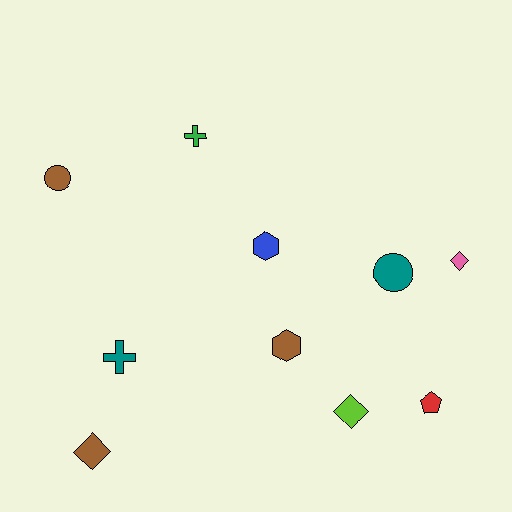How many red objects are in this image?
There is 1 red object.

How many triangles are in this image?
There are no triangles.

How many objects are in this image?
There are 10 objects.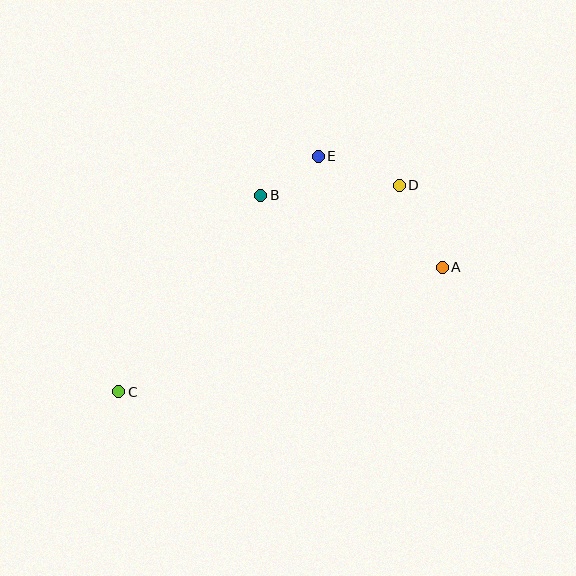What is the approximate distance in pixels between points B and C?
The distance between B and C is approximately 243 pixels.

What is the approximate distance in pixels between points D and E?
The distance between D and E is approximately 86 pixels.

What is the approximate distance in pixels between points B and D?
The distance between B and D is approximately 139 pixels.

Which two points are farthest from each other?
Points C and D are farthest from each other.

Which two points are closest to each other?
Points B and E are closest to each other.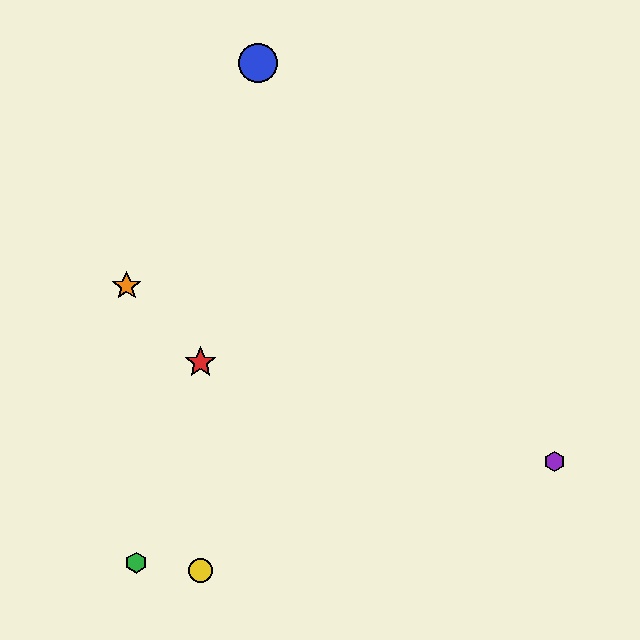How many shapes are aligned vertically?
2 shapes (the red star, the yellow circle) are aligned vertically.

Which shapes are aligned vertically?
The red star, the yellow circle are aligned vertically.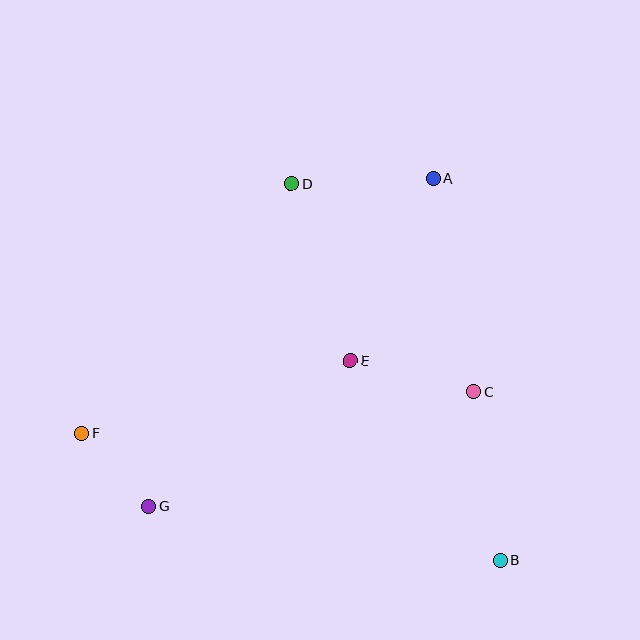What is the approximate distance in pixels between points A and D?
The distance between A and D is approximately 141 pixels.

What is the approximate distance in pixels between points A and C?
The distance between A and C is approximately 217 pixels.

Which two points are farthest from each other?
Points B and F are farthest from each other.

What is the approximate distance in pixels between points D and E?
The distance between D and E is approximately 187 pixels.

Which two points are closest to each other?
Points F and G are closest to each other.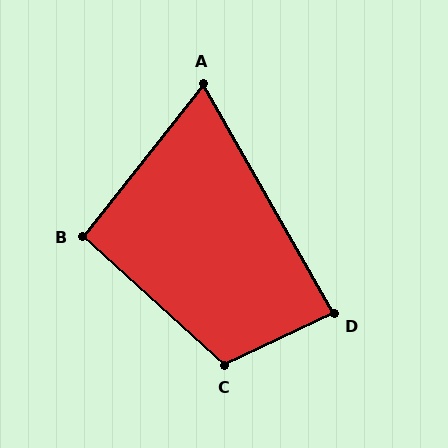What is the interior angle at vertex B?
Approximately 94 degrees (approximately right).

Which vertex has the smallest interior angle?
A, at approximately 68 degrees.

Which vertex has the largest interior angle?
C, at approximately 112 degrees.